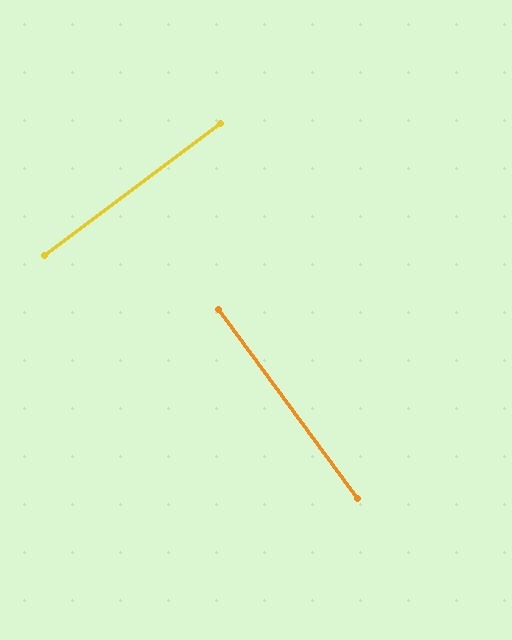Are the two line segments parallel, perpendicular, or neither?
Perpendicular — they meet at approximately 89°.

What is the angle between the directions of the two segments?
Approximately 89 degrees.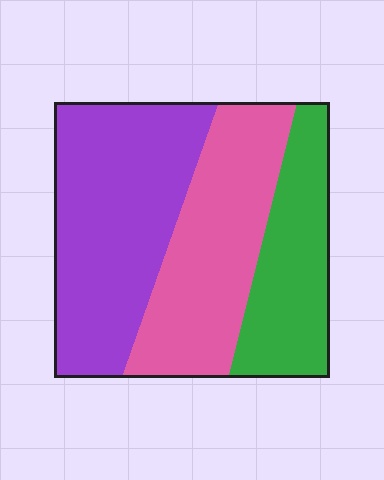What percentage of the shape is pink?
Pink takes up about one third (1/3) of the shape.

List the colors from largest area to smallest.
From largest to smallest: purple, pink, green.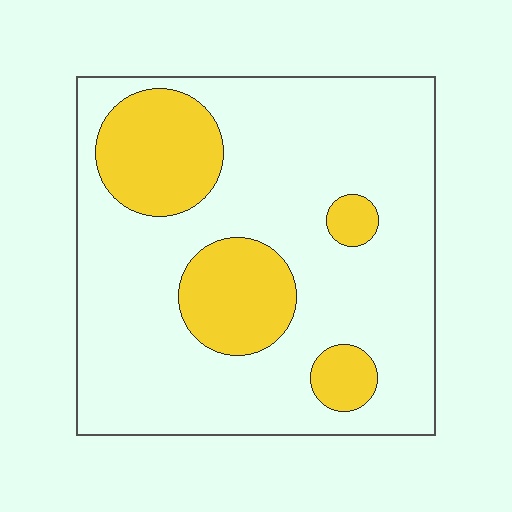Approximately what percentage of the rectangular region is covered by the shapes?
Approximately 25%.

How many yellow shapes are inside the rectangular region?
4.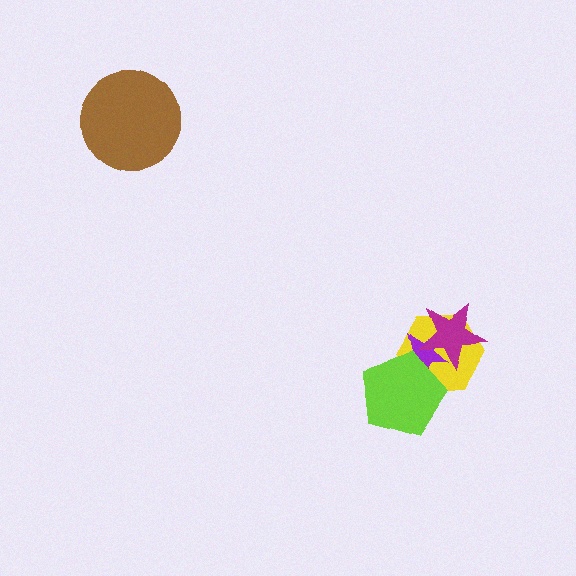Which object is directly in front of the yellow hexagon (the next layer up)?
The purple star is directly in front of the yellow hexagon.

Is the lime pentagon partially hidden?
No, no other shape covers it.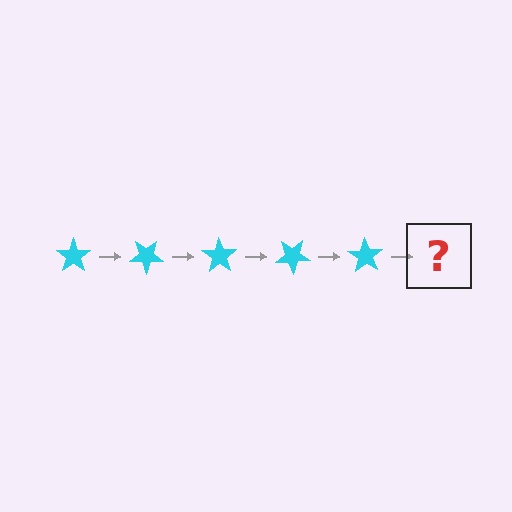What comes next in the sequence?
The next element should be a cyan star rotated 175 degrees.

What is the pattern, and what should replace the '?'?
The pattern is that the star rotates 35 degrees each step. The '?' should be a cyan star rotated 175 degrees.